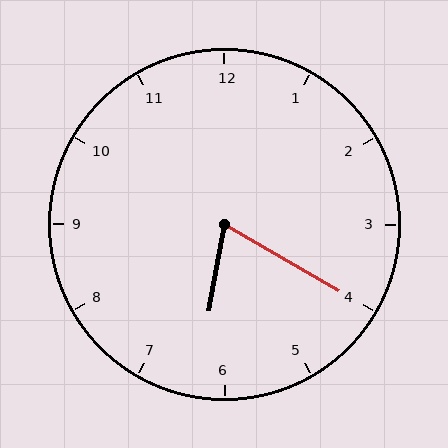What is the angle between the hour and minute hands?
Approximately 70 degrees.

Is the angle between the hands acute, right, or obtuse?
It is acute.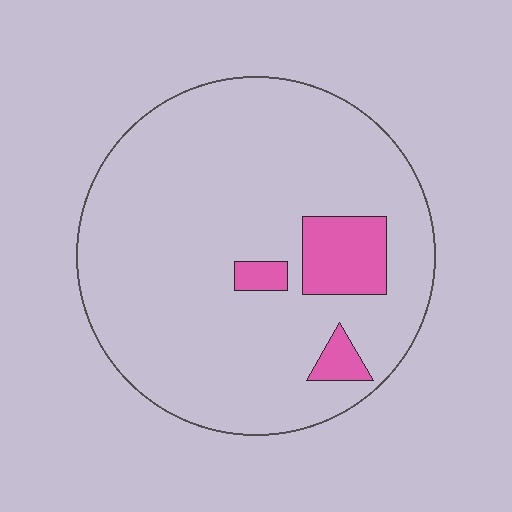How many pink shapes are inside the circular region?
3.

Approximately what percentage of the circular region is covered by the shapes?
Approximately 10%.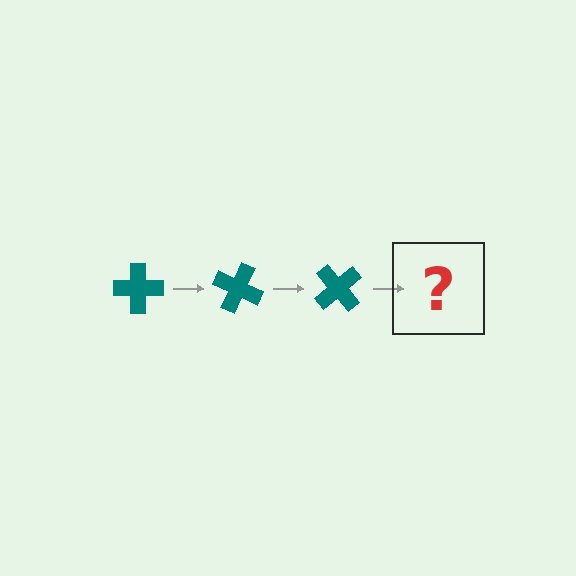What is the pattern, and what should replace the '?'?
The pattern is that the cross rotates 25 degrees each step. The '?' should be a teal cross rotated 75 degrees.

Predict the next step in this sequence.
The next step is a teal cross rotated 75 degrees.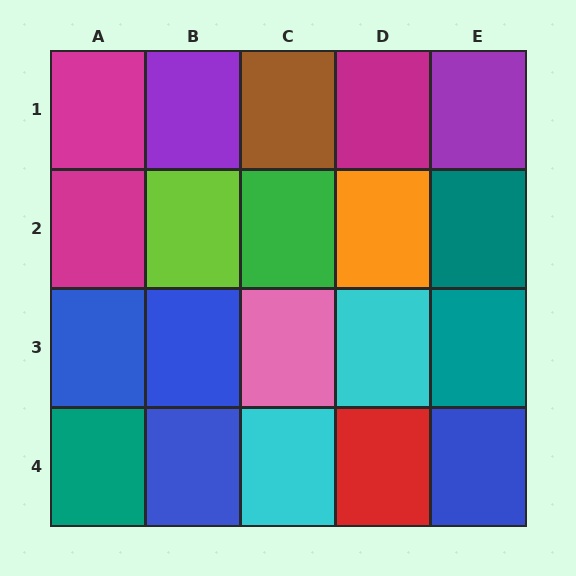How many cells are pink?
1 cell is pink.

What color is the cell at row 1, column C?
Brown.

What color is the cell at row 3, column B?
Blue.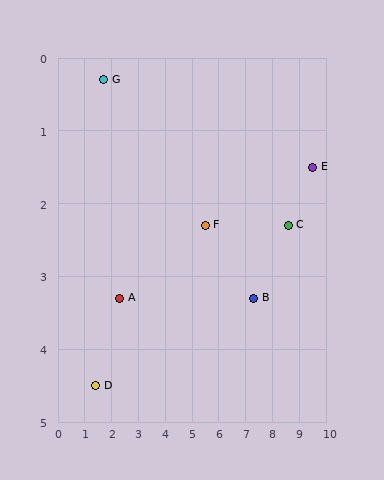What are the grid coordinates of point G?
Point G is at approximately (1.7, 0.3).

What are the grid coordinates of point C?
Point C is at approximately (8.6, 2.3).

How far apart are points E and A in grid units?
Points E and A are about 7.4 grid units apart.